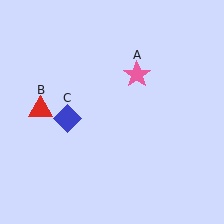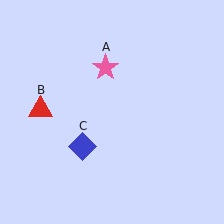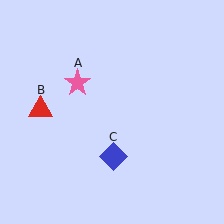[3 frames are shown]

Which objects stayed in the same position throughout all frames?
Red triangle (object B) remained stationary.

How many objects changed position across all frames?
2 objects changed position: pink star (object A), blue diamond (object C).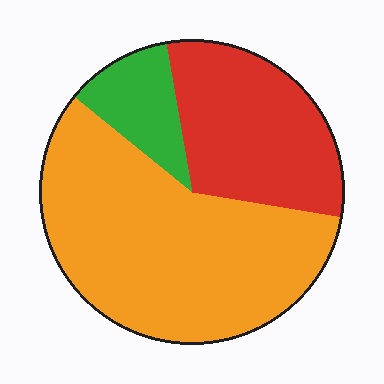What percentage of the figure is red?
Red covers 30% of the figure.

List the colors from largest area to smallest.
From largest to smallest: orange, red, green.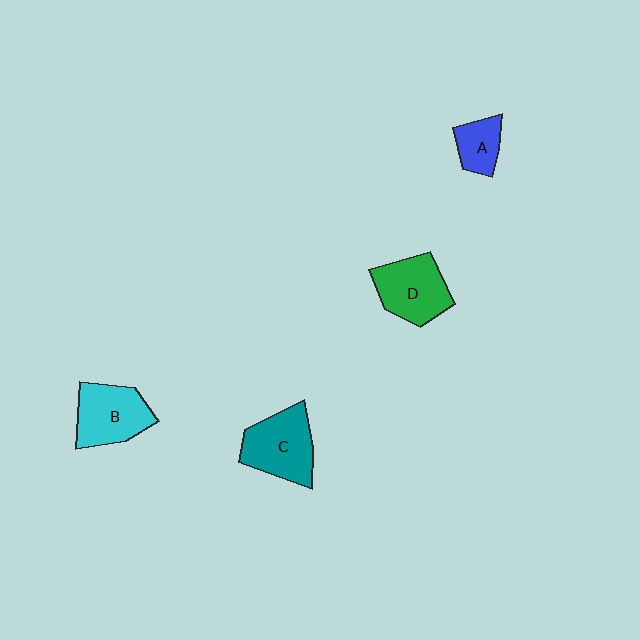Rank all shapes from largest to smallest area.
From largest to smallest: C (teal), B (cyan), D (green), A (blue).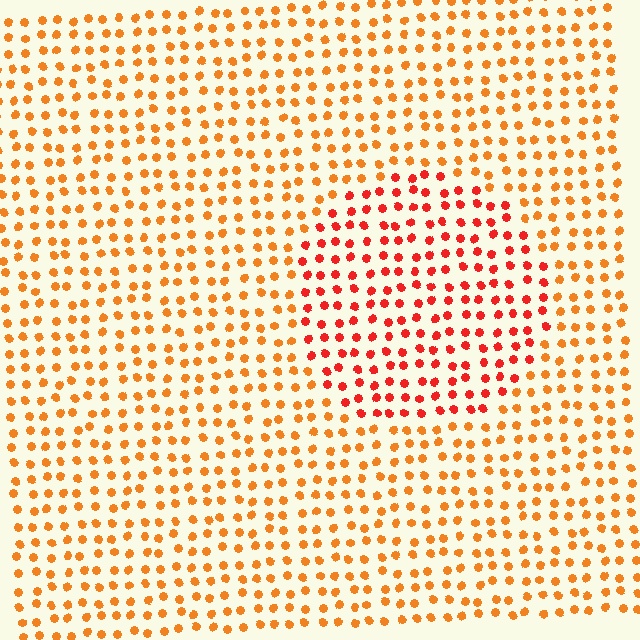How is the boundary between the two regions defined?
The boundary is defined purely by a slight shift in hue (about 29 degrees). Spacing, size, and orientation are identical on both sides.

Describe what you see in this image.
The image is filled with small orange elements in a uniform arrangement. A circle-shaped region is visible where the elements are tinted to a slightly different hue, forming a subtle color boundary.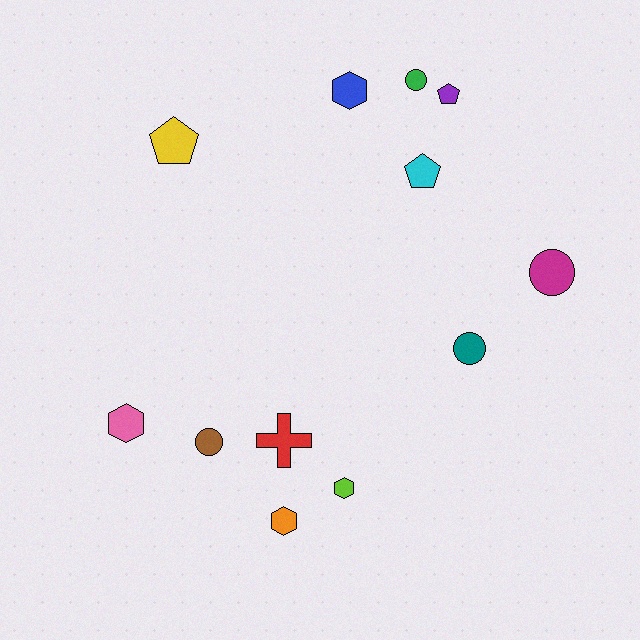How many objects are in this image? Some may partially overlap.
There are 12 objects.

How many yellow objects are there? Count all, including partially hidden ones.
There is 1 yellow object.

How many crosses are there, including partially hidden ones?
There is 1 cross.